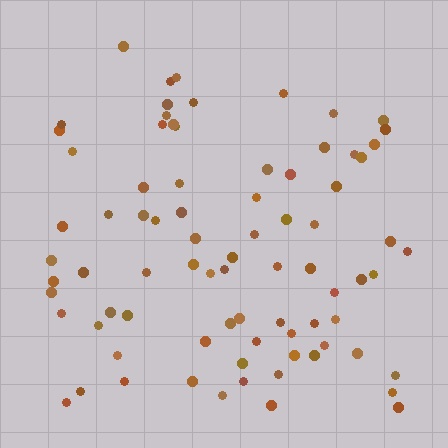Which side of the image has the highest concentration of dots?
The bottom.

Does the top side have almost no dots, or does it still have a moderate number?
Still a moderate number, just noticeably fewer than the bottom.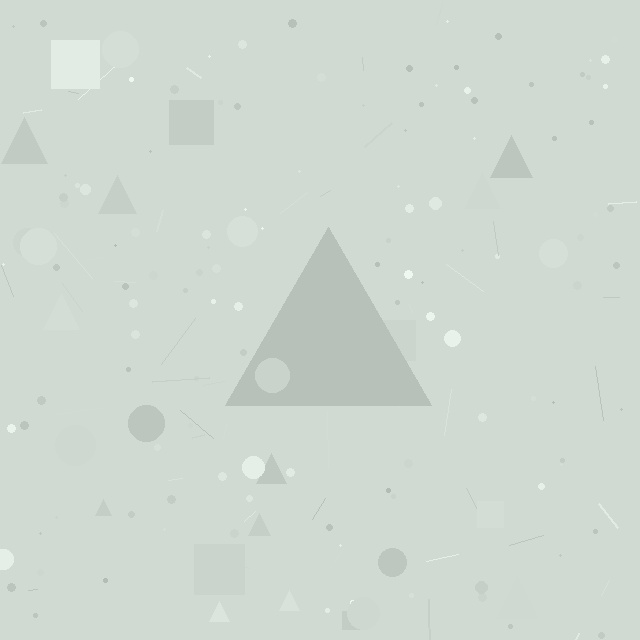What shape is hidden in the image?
A triangle is hidden in the image.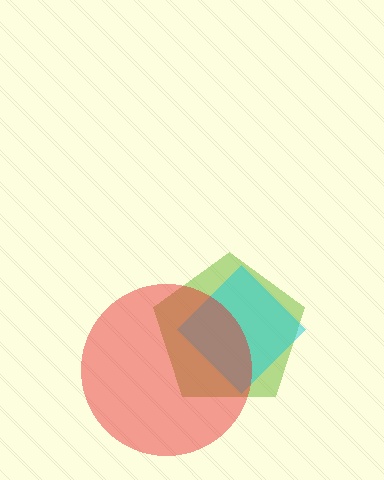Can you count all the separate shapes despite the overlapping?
Yes, there are 3 separate shapes.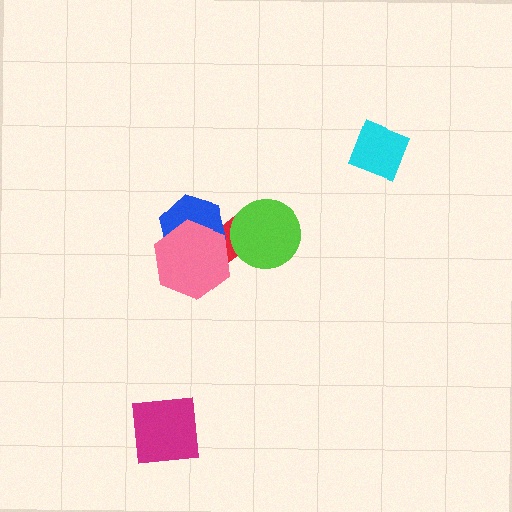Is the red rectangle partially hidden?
Yes, it is partially covered by another shape.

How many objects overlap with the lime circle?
1 object overlaps with the lime circle.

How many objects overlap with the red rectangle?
3 objects overlap with the red rectangle.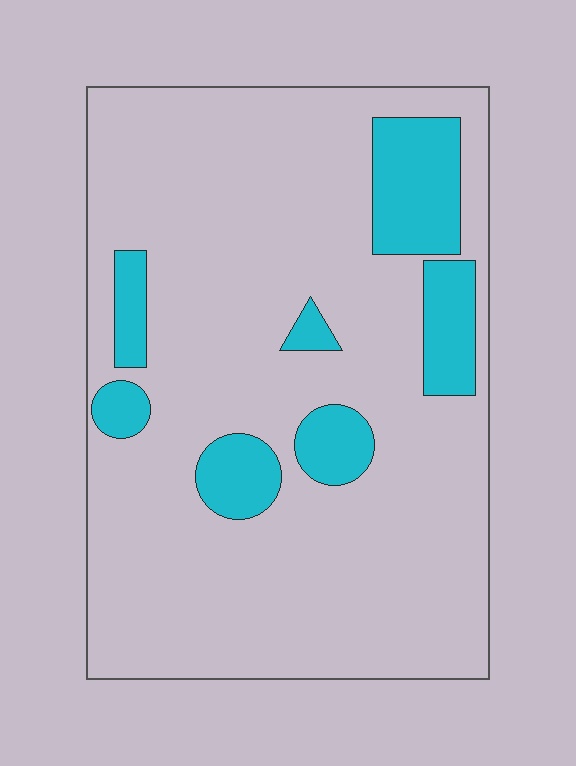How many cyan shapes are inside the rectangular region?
7.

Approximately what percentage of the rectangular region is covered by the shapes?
Approximately 15%.